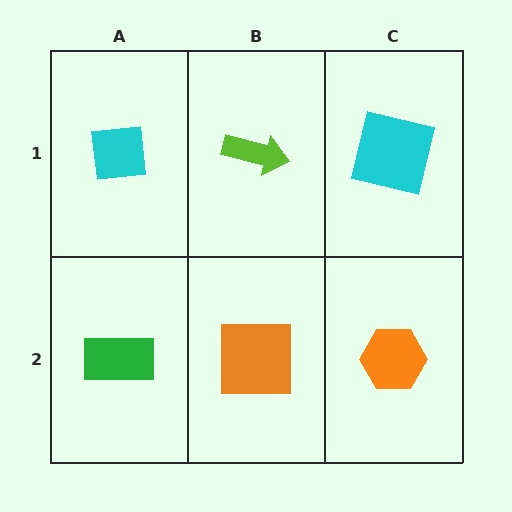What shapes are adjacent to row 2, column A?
A cyan square (row 1, column A), an orange square (row 2, column B).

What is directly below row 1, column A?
A green rectangle.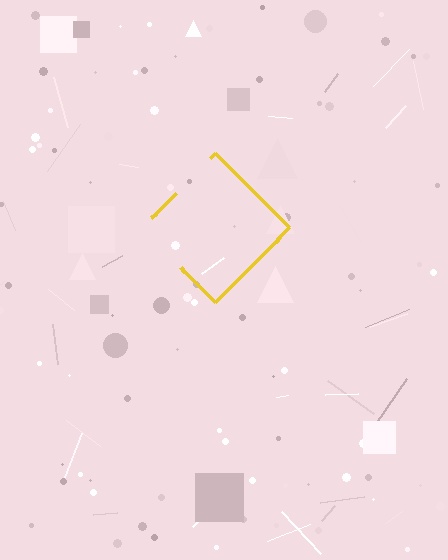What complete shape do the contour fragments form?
The contour fragments form a diamond.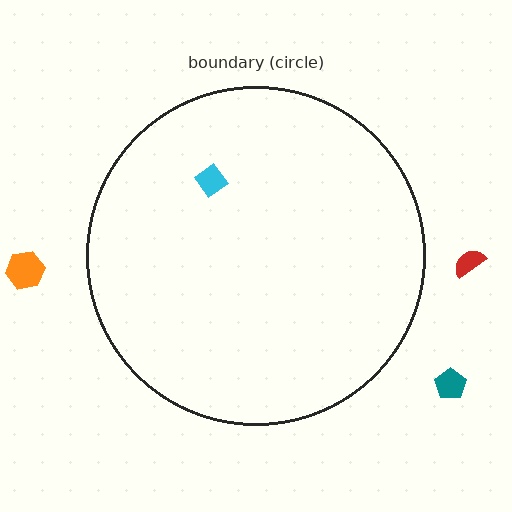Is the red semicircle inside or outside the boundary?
Outside.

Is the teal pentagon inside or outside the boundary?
Outside.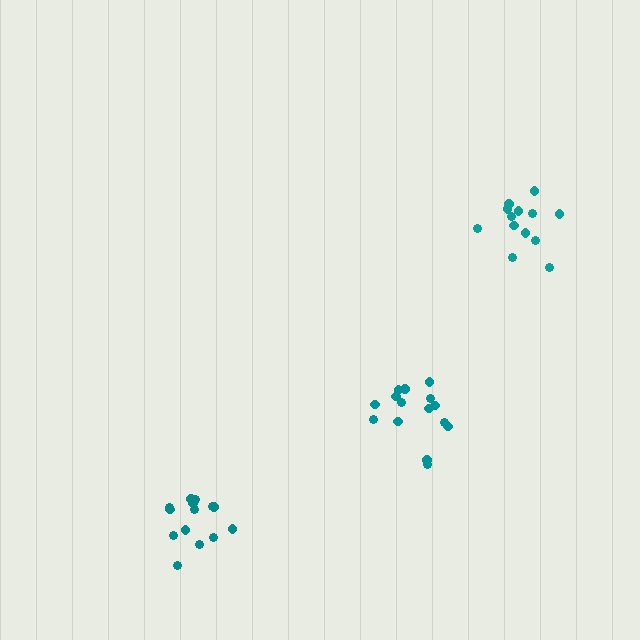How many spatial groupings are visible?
There are 3 spatial groupings.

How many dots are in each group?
Group 1: 13 dots, Group 2: 15 dots, Group 3: 14 dots (42 total).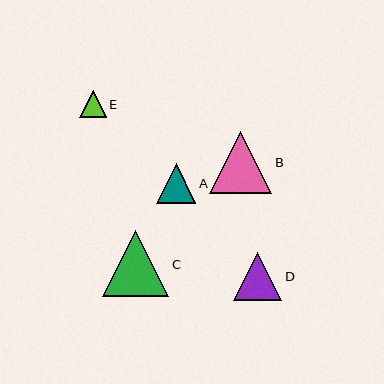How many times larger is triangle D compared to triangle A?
Triangle D is approximately 1.2 times the size of triangle A.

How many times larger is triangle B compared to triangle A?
Triangle B is approximately 1.6 times the size of triangle A.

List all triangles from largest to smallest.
From largest to smallest: C, B, D, A, E.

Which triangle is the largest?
Triangle C is the largest with a size of approximately 66 pixels.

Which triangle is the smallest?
Triangle E is the smallest with a size of approximately 27 pixels.